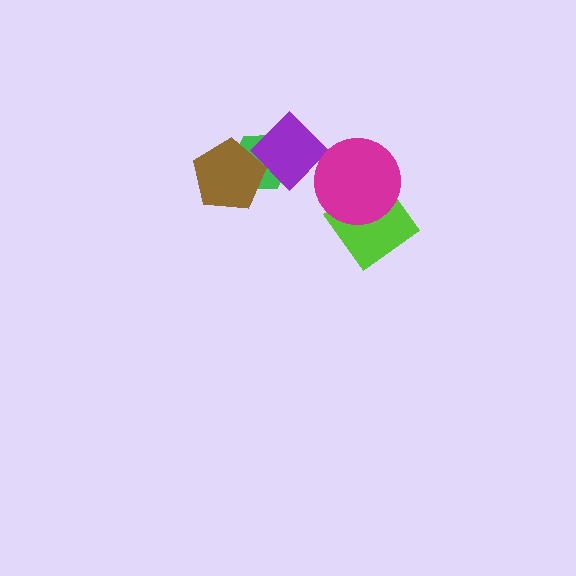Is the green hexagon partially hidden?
Yes, it is partially covered by another shape.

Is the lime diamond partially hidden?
Yes, it is partially covered by another shape.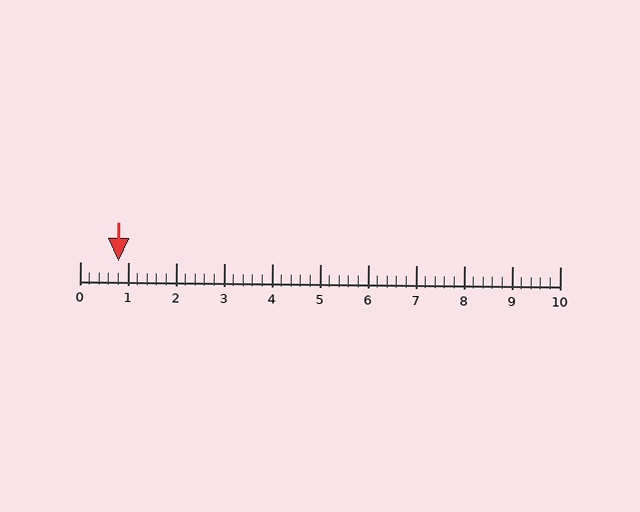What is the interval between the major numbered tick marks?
The major tick marks are spaced 1 units apart.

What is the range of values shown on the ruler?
The ruler shows values from 0 to 10.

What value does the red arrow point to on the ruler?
The red arrow points to approximately 0.8.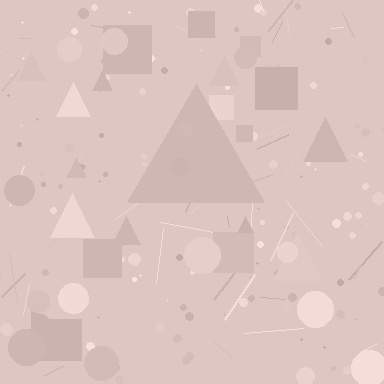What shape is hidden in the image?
A triangle is hidden in the image.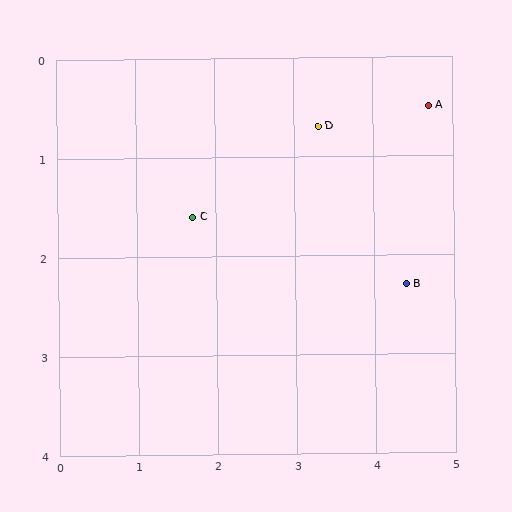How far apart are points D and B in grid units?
Points D and B are about 1.9 grid units apart.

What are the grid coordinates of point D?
Point D is at approximately (3.3, 0.7).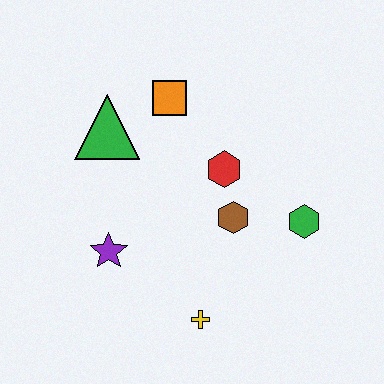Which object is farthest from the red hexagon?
The yellow cross is farthest from the red hexagon.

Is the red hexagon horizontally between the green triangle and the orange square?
No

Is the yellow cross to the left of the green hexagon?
Yes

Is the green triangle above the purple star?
Yes